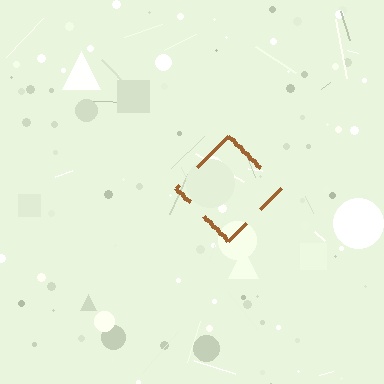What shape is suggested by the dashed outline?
The dashed outline suggests a diamond.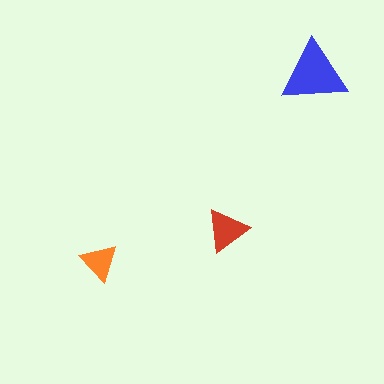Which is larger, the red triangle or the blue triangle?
The blue one.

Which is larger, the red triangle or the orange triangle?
The red one.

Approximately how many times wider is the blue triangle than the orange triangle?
About 2 times wider.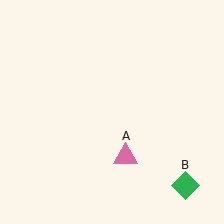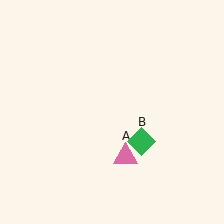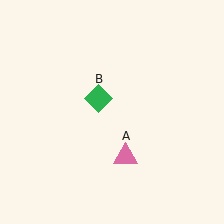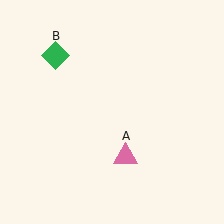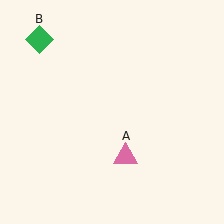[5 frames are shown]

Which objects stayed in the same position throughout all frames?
Pink triangle (object A) remained stationary.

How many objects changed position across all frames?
1 object changed position: green diamond (object B).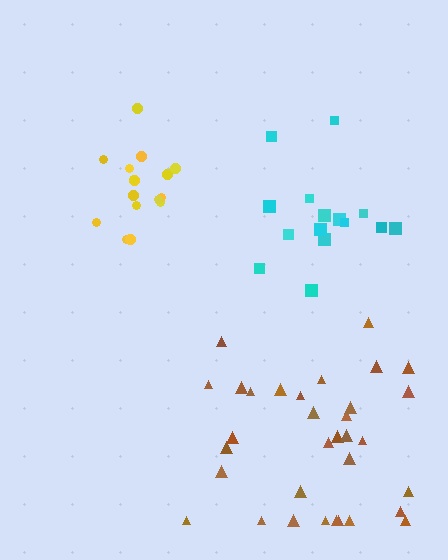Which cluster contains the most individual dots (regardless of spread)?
Brown (33).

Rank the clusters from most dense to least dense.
yellow, brown, cyan.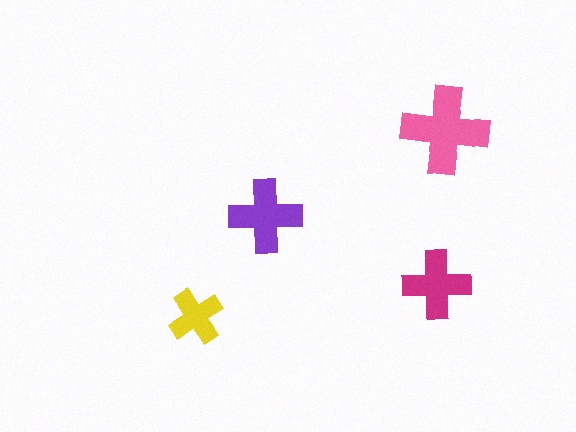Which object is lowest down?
The yellow cross is bottommost.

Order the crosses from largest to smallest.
the pink one, the purple one, the magenta one, the yellow one.